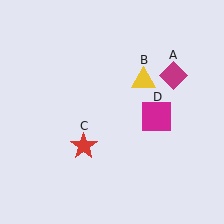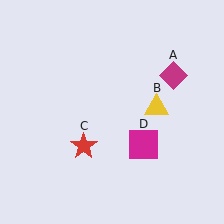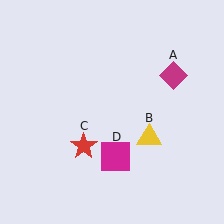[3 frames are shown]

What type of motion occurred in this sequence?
The yellow triangle (object B), magenta square (object D) rotated clockwise around the center of the scene.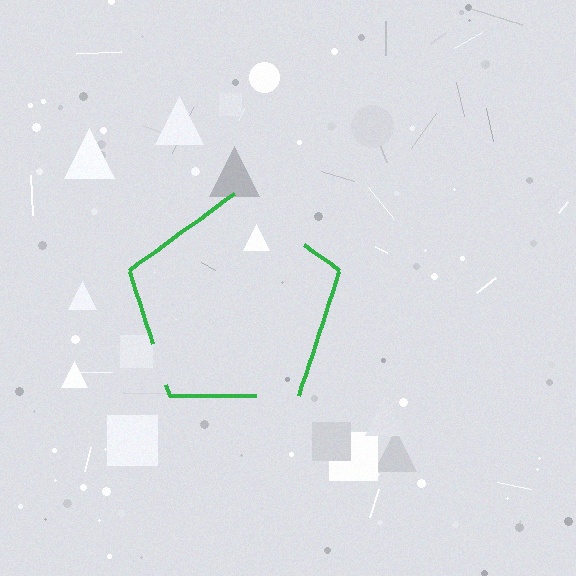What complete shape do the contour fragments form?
The contour fragments form a pentagon.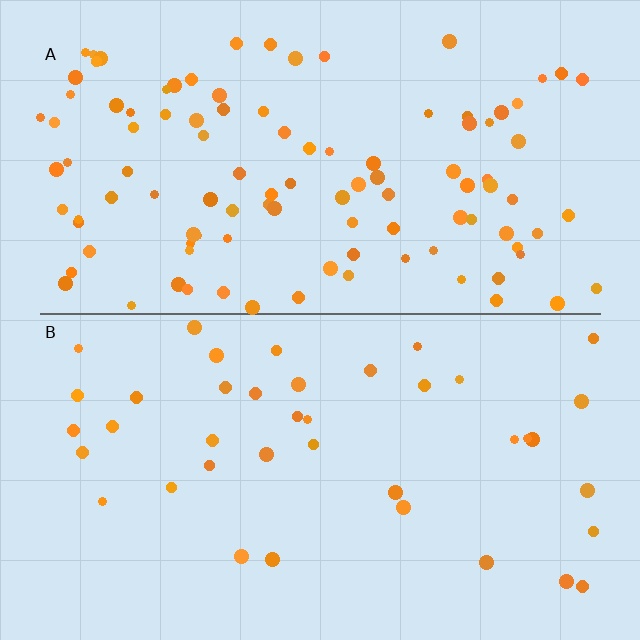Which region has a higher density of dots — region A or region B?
A (the top).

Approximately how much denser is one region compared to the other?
Approximately 2.7× — region A over region B.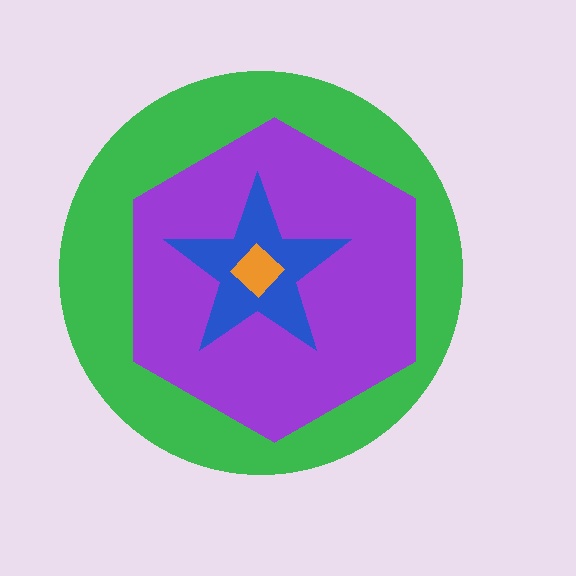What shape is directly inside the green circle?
The purple hexagon.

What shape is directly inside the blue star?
The orange diamond.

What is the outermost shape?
The green circle.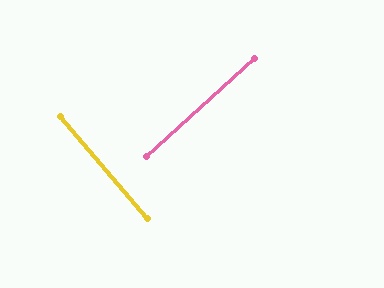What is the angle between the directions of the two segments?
Approximately 89 degrees.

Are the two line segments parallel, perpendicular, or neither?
Perpendicular — they meet at approximately 89°.